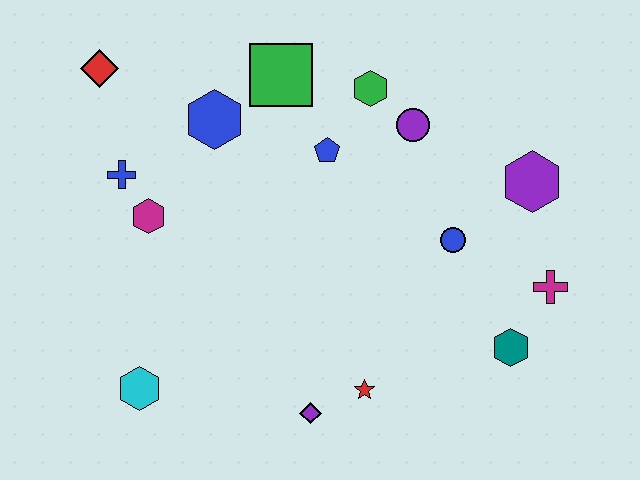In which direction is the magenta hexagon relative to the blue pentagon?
The magenta hexagon is to the left of the blue pentagon.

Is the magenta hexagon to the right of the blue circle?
No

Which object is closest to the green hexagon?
The purple circle is closest to the green hexagon.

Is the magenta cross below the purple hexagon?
Yes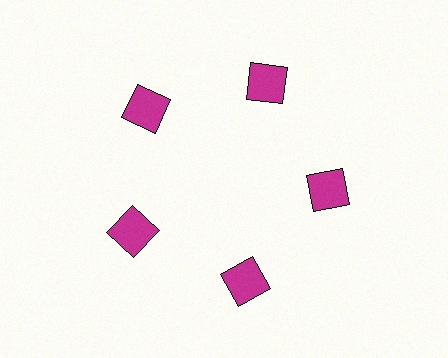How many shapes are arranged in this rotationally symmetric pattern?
There are 5 shapes, arranged in 5 groups of 1.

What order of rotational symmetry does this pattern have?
This pattern has 5-fold rotational symmetry.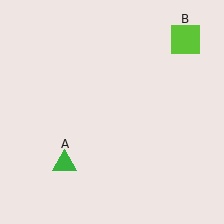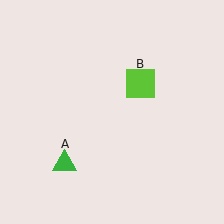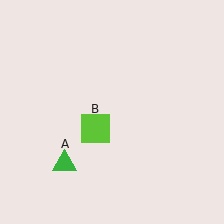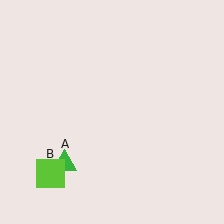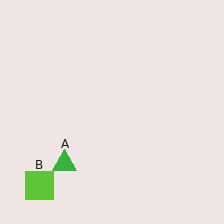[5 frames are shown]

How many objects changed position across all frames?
1 object changed position: lime square (object B).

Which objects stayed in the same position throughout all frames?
Green triangle (object A) remained stationary.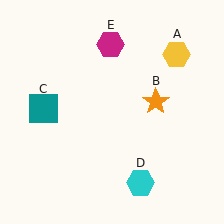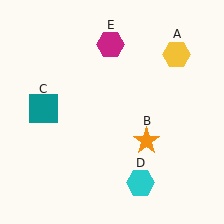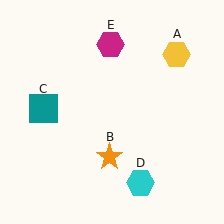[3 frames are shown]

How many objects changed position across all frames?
1 object changed position: orange star (object B).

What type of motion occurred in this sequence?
The orange star (object B) rotated clockwise around the center of the scene.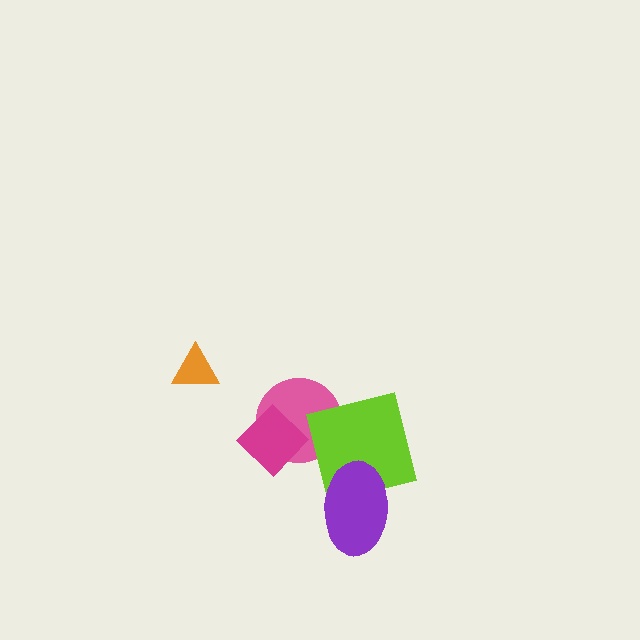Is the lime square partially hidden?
Yes, it is partially covered by another shape.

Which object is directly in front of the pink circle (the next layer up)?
The magenta diamond is directly in front of the pink circle.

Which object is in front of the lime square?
The purple ellipse is in front of the lime square.